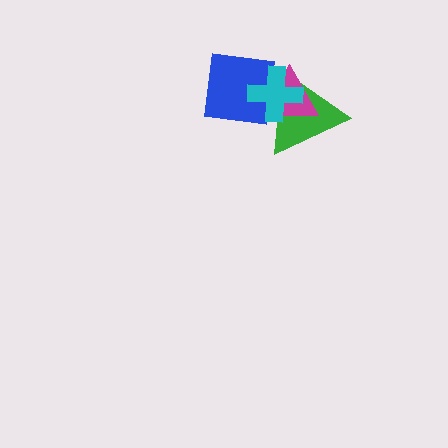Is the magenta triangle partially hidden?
Yes, it is partially covered by another shape.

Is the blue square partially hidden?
Yes, it is partially covered by another shape.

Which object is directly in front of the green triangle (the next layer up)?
The magenta triangle is directly in front of the green triangle.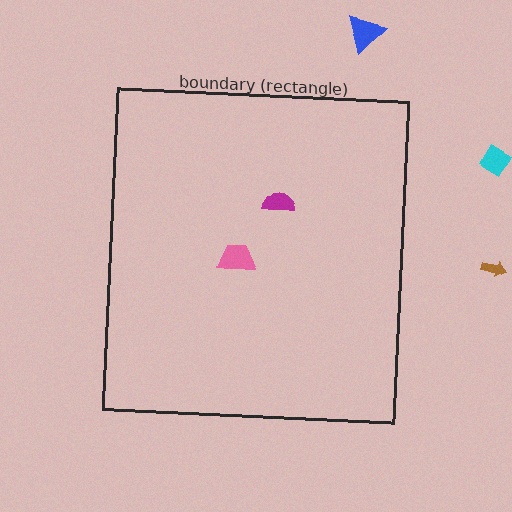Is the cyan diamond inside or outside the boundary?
Outside.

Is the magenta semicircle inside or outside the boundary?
Inside.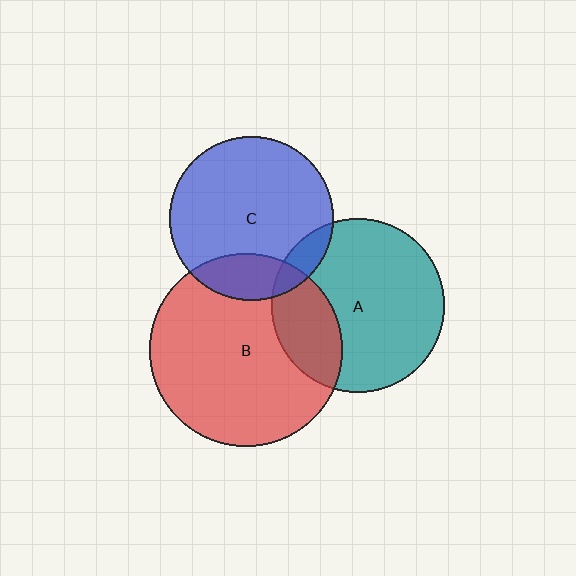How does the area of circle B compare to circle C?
Approximately 1.4 times.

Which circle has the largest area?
Circle B (red).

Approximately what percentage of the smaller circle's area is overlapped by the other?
Approximately 20%.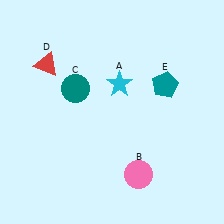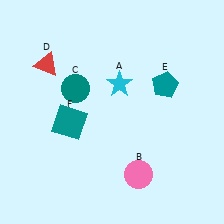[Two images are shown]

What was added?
A teal square (F) was added in Image 2.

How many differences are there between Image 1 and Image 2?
There is 1 difference between the two images.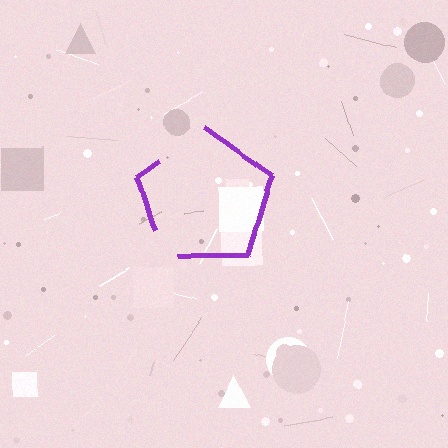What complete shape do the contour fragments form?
The contour fragments form a pentagon.